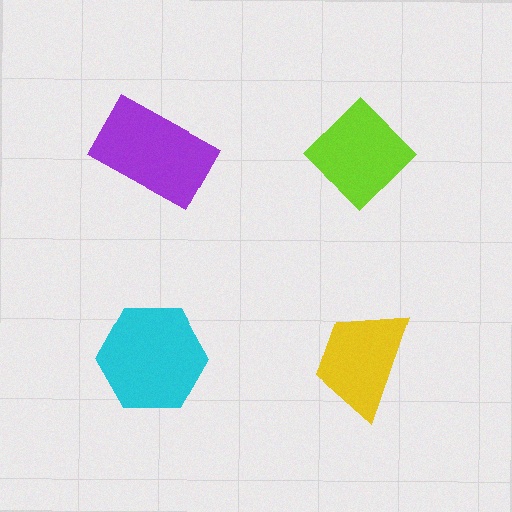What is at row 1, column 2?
A lime diamond.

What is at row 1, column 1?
A purple rectangle.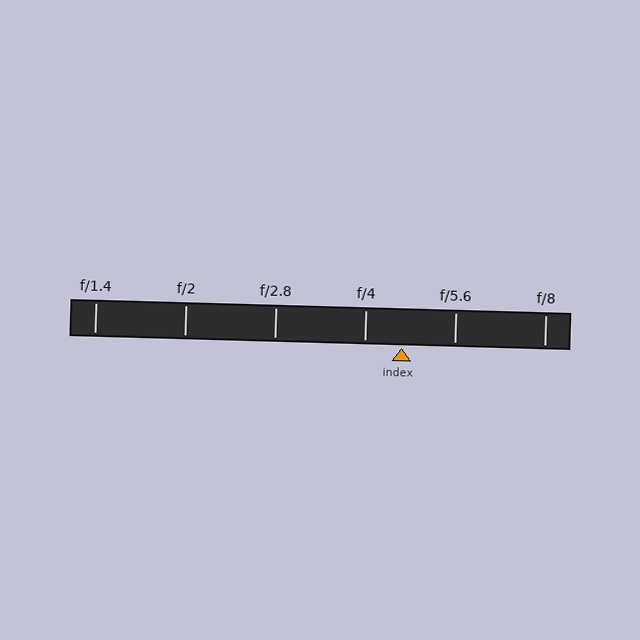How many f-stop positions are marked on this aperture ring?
There are 6 f-stop positions marked.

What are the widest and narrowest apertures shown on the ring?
The widest aperture shown is f/1.4 and the narrowest is f/8.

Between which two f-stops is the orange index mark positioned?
The index mark is between f/4 and f/5.6.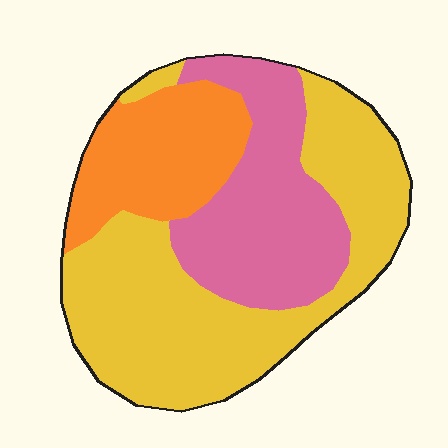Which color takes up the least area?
Orange, at roughly 20%.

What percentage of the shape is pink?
Pink covers around 30% of the shape.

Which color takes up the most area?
Yellow, at roughly 50%.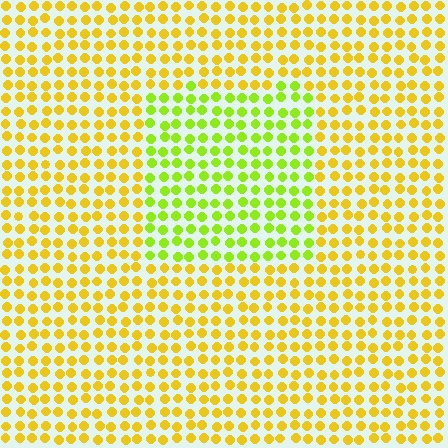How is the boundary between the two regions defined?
The boundary is defined purely by a slight shift in hue (about 37 degrees). Spacing, size, and orientation are identical on both sides.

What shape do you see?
I see a rectangle.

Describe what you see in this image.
The image is filled with small yellow elements in a uniform arrangement. A rectangle-shaped region is visible where the elements are tinted to a slightly different hue, forming a subtle color boundary.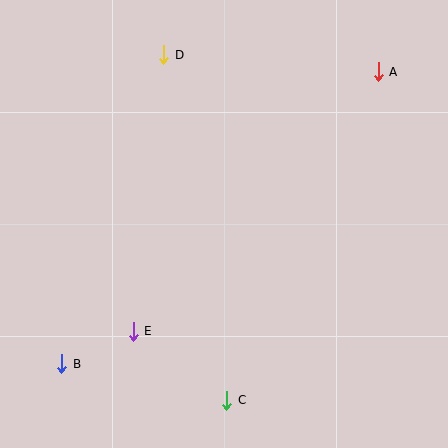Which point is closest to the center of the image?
Point E at (133, 331) is closest to the center.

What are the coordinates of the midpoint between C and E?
The midpoint between C and E is at (180, 366).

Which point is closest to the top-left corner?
Point D is closest to the top-left corner.